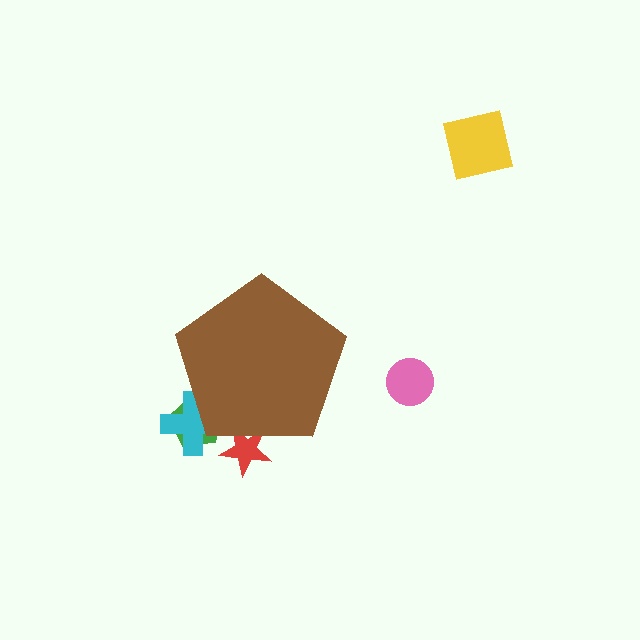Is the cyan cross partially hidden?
Yes, the cyan cross is partially hidden behind the brown pentagon.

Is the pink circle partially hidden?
No, the pink circle is fully visible.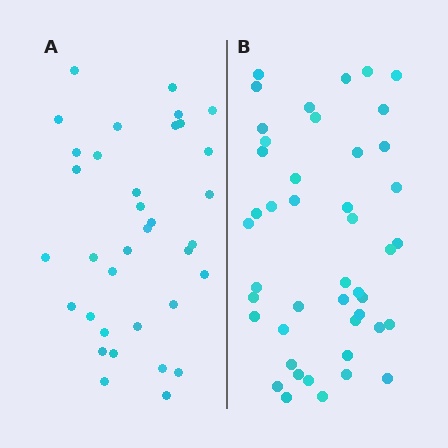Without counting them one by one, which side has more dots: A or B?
Region B (the right region) has more dots.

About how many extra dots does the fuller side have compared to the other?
Region B has roughly 10 or so more dots than region A.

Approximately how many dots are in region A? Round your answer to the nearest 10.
About 40 dots. (The exact count is 35, which rounds to 40.)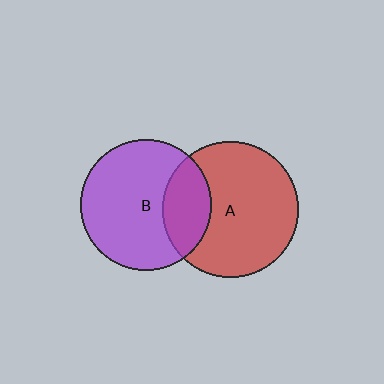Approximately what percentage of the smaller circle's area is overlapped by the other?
Approximately 25%.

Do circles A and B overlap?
Yes.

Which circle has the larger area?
Circle A (red).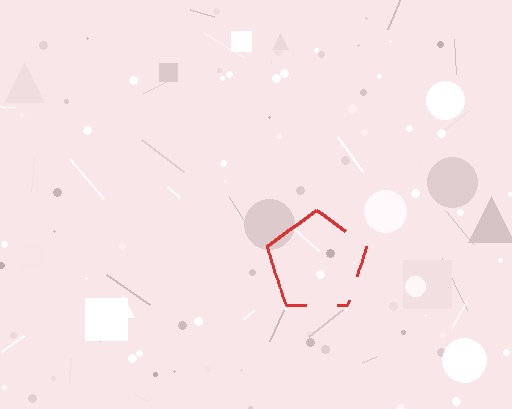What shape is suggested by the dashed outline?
The dashed outline suggests a pentagon.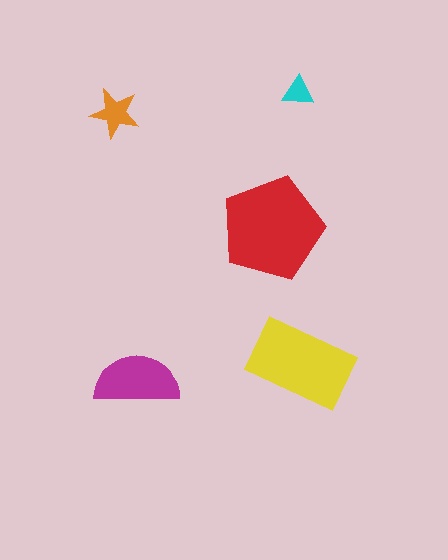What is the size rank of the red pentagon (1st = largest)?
1st.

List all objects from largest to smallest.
The red pentagon, the yellow rectangle, the magenta semicircle, the orange star, the cyan triangle.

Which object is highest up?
The cyan triangle is topmost.